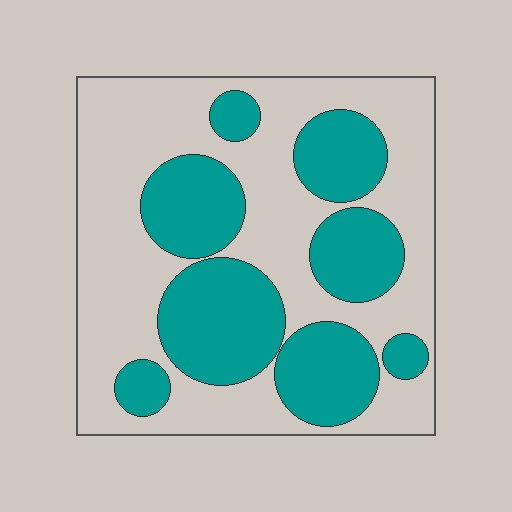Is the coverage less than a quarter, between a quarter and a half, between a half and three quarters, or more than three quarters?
Between a quarter and a half.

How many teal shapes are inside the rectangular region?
8.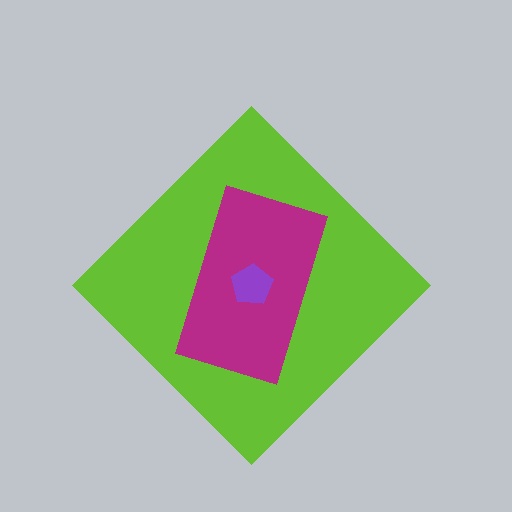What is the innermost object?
The purple pentagon.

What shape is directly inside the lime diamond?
The magenta rectangle.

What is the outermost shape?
The lime diamond.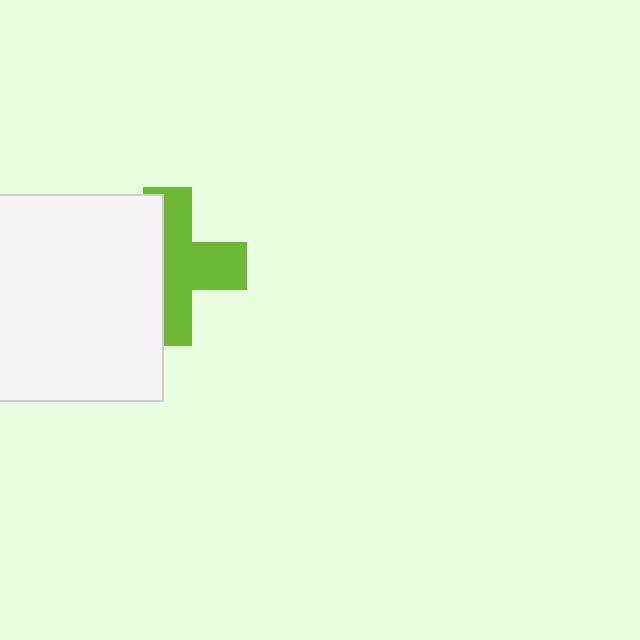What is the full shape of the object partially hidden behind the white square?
The partially hidden object is a lime cross.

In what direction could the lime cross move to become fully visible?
The lime cross could move right. That would shift it out from behind the white square entirely.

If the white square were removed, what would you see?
You would see the complete lime cross.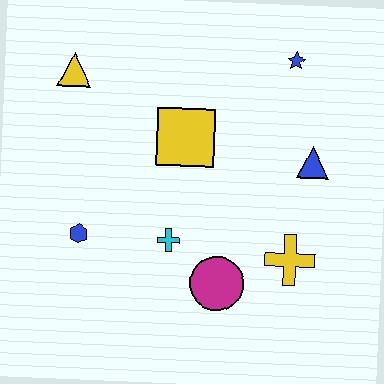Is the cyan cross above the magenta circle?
Yes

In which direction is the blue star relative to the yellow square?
The blue star is to the right of the yellow square.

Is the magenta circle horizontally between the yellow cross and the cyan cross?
Yes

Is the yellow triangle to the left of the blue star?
Yes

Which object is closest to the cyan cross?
The magenta circle is closest to the cyan cross.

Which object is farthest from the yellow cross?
The yellow triangle is farthest from the yellow cross.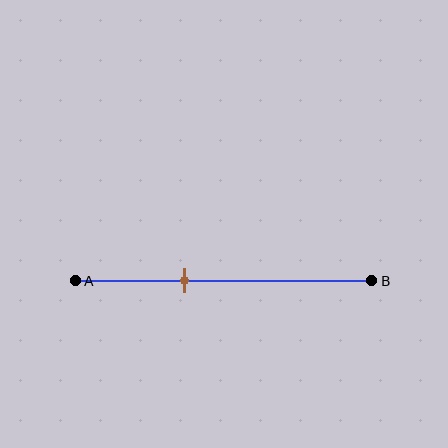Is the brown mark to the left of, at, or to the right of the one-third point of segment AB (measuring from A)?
The brown mark is to the right of the one-third point of segment AB.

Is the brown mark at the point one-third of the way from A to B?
No, the mark is at about 35% from A, not at the 33% one-third point.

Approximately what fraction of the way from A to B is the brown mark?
The brown mark is approximately 35% of the way from A to B.